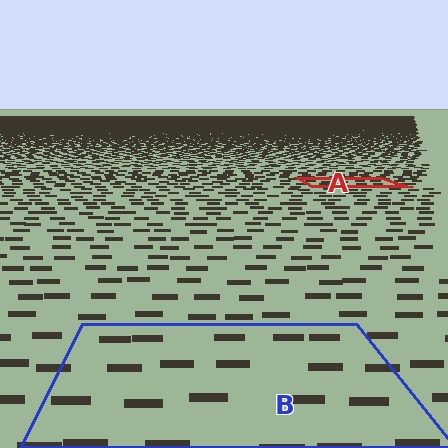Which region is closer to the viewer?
Region B is closer. The texture elements there are larger and more spread out.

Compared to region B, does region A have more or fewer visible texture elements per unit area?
Region A has more texture elements per unit area — they are packed more densely because it is farther away.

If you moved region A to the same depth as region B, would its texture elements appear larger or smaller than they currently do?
They would appear larger. At a closer depth, the same texture elements are projected at a bigger on-screen size.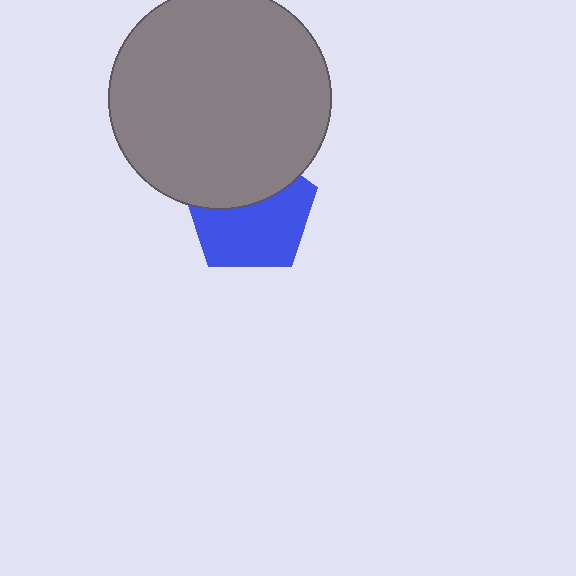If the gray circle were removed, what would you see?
You would see the complete blue pentagon.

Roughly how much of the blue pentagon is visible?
About half of it is visible (roughly 59%).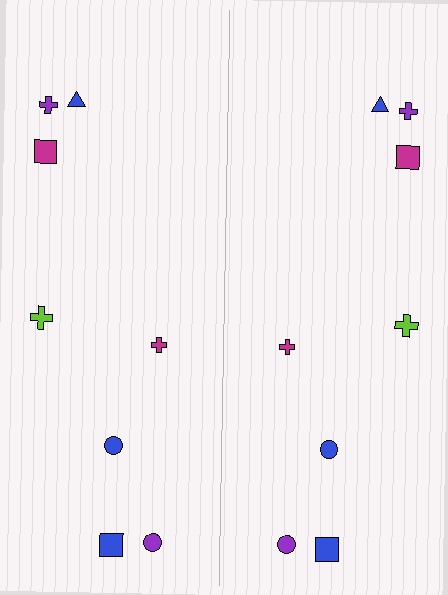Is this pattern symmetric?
Yes, this pattern has bilateral (reflection) symmetry.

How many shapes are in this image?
There are 16 shapes in this image.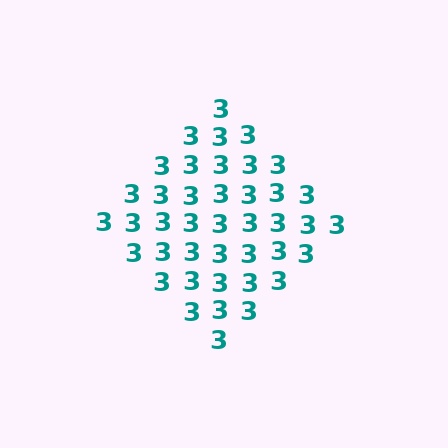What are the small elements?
The small elements are digit 3's.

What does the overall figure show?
The overall figure shows a diamond.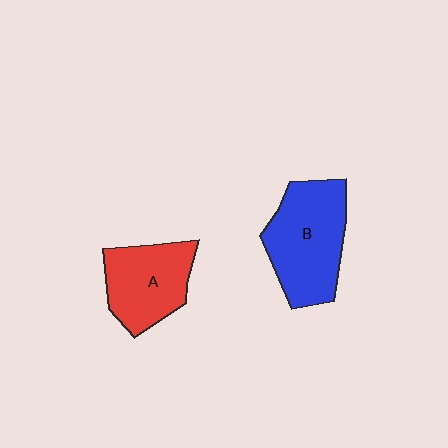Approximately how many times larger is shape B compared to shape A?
Approximately 1.3 times.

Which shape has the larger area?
Shape B (blue).